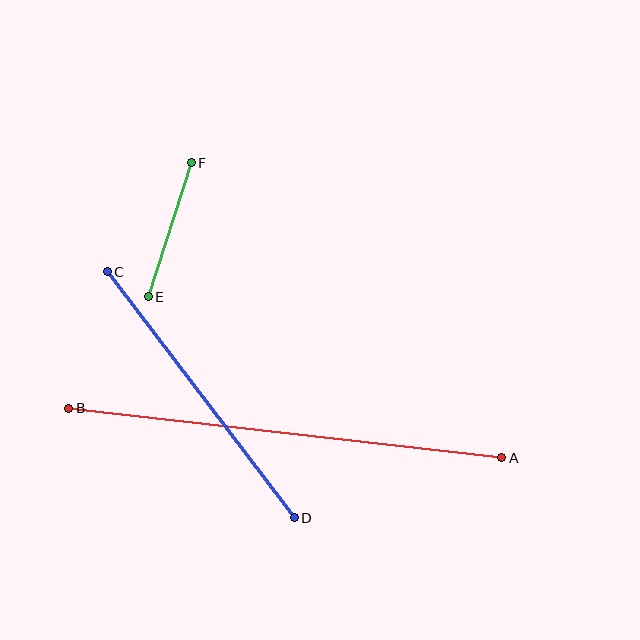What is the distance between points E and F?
The distance is approximately 141 pixels.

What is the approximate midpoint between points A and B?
The midpoint is at approximately (285, 433) pixels.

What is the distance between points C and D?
The distance is approximately 309 pixels.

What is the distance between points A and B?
The distance is approximately 436 pixels.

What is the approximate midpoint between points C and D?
The midpoint is at approximately (201, 395) pixels.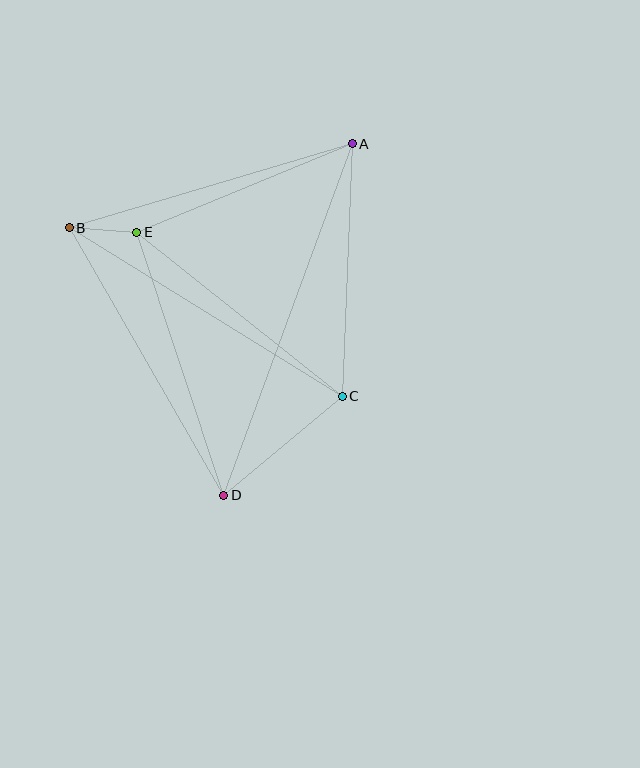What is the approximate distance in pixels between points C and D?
The distance between C and D is approximately 154 pixels.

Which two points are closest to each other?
Points B and E are closest to each other.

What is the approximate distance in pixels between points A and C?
The distance between A and C is approximately 253 pixels.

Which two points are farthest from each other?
Points A and D are farthest from each other.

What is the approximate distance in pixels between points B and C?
The distance between B and C is approximately 320 pixels.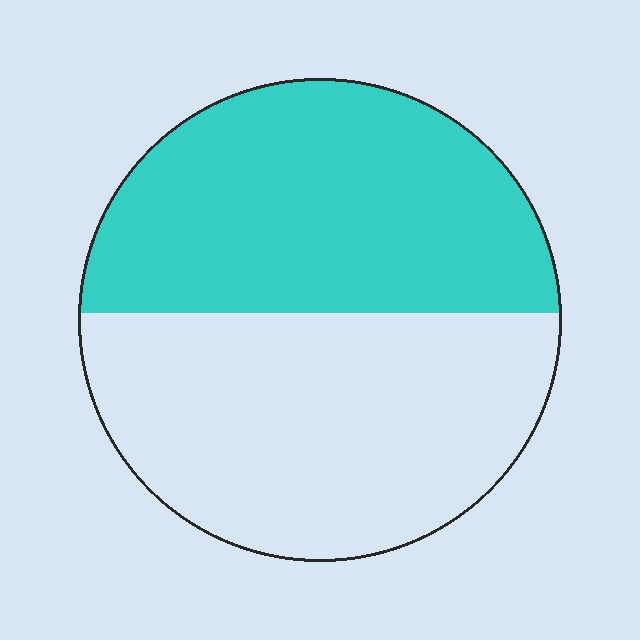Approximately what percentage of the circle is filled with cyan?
Approximately 50%.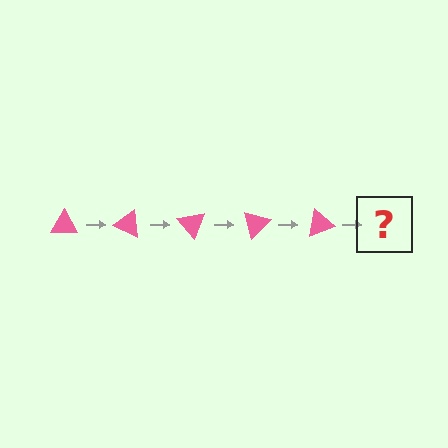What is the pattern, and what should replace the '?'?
The pattern is that the triangle rotates 25 degrees each step. The '?' should be a pink triangle rotated 125 degrees.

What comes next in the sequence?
The next element should be a pink triangle rotated 125 degrees.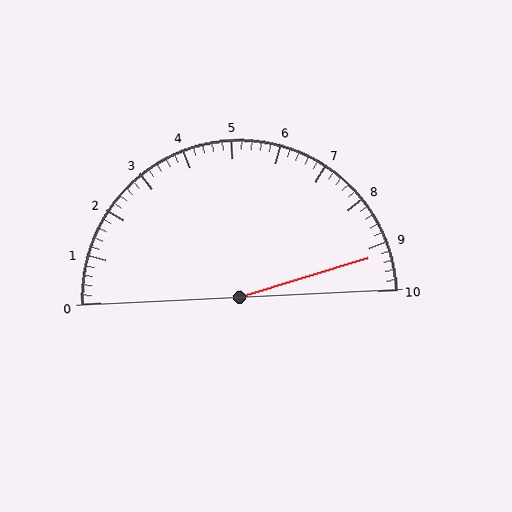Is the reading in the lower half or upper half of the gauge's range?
The reading is in the upper half of the range (0 to 10).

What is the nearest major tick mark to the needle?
The nearest major tick mark is 9.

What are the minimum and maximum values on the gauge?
The gauge ranges from 0 to 10.